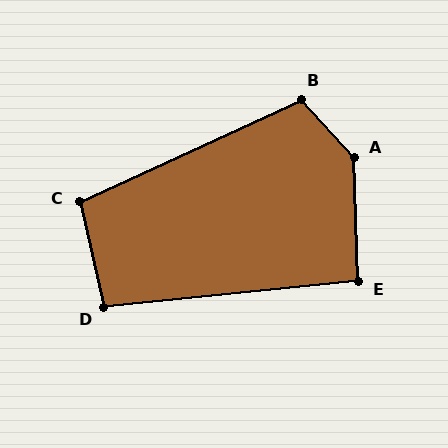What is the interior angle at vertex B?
Approximately 108 degrees (obtuse).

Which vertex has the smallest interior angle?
E, at approximately 94 degrees.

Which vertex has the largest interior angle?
A, at approximately 139 degrees.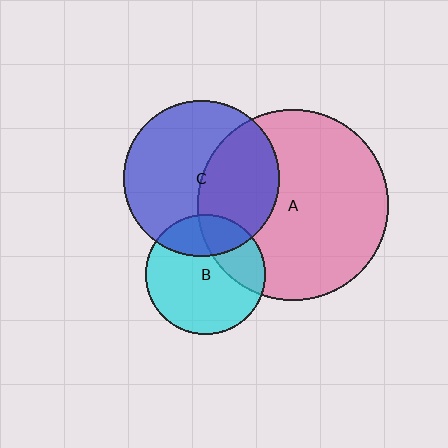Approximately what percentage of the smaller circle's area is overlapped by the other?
Approximately 30%.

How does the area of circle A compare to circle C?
Approximately 1.5 times.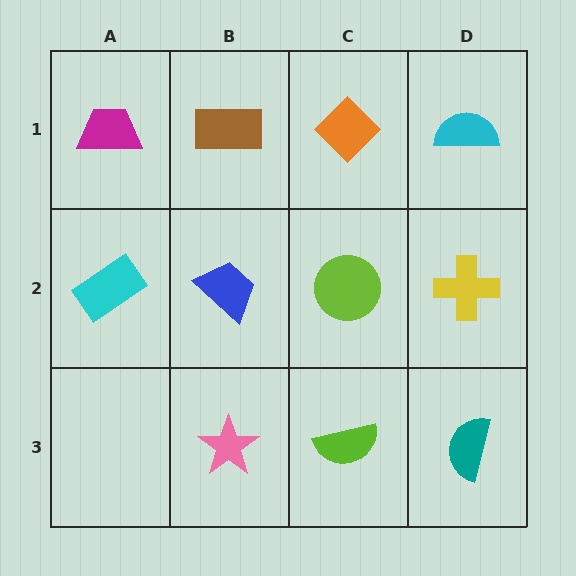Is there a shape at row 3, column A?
No, that cell is empty.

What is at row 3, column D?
A teal semicircle.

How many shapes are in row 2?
4 shapes.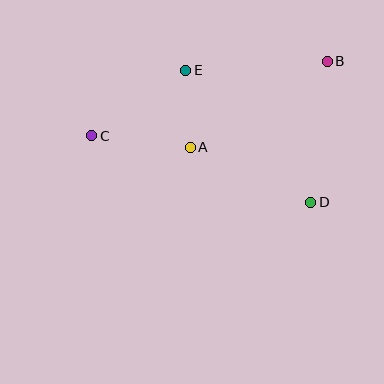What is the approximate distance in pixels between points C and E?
The distance between C and E is approximately 115 pixels.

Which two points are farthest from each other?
Points B and C are farthest from each other.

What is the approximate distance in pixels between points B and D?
The distance between B and D is approximately 142 pixels.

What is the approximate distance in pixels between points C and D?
The distance between C and D is approximately 229 pixels.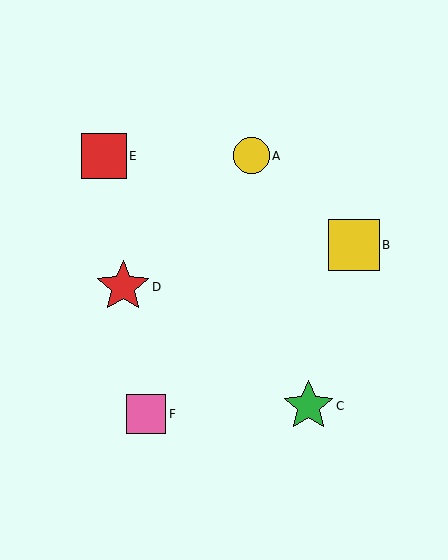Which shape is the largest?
The red star (labeled D) is the largest.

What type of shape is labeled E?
Shape E is a red square.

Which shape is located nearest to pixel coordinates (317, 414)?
The green star (labeled C) at (308, 406) is nearest to that location.